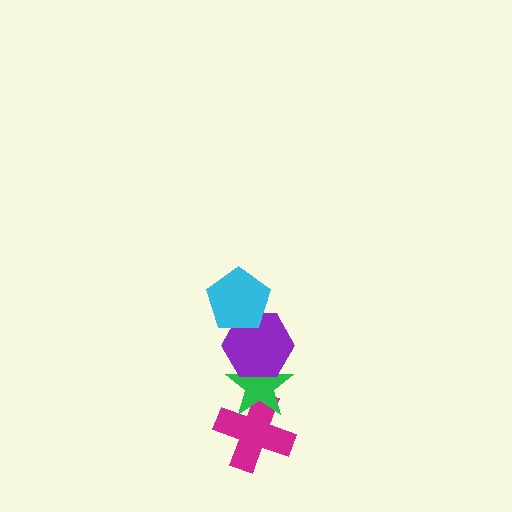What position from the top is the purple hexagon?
The purple hexagon is 2nd from the top.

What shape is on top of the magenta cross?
The green star is on top of the magenta cross.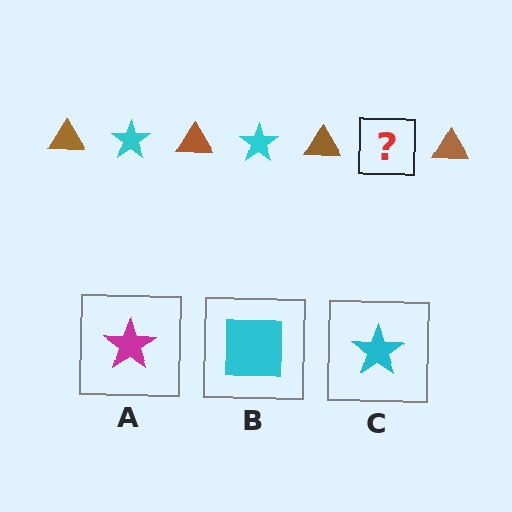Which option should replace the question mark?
Option C.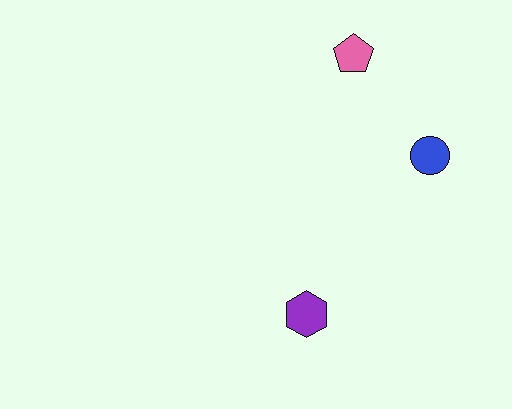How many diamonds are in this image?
There are no diamonds.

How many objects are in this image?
There are 3 objects.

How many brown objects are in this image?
There are no brown objects.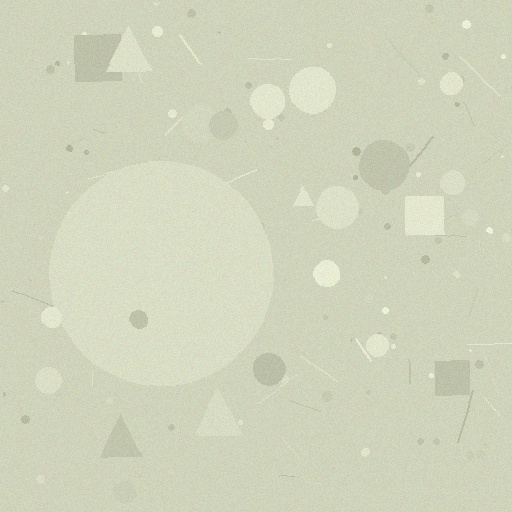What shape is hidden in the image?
A circle is hidden in the image.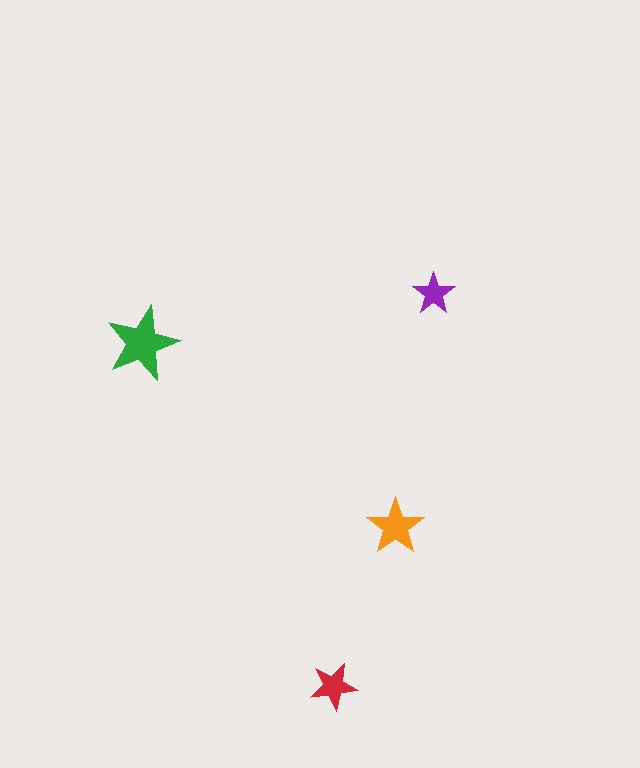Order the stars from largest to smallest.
the green one, the orange one, the red one, the purple one.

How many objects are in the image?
There are 4 objects in the image.